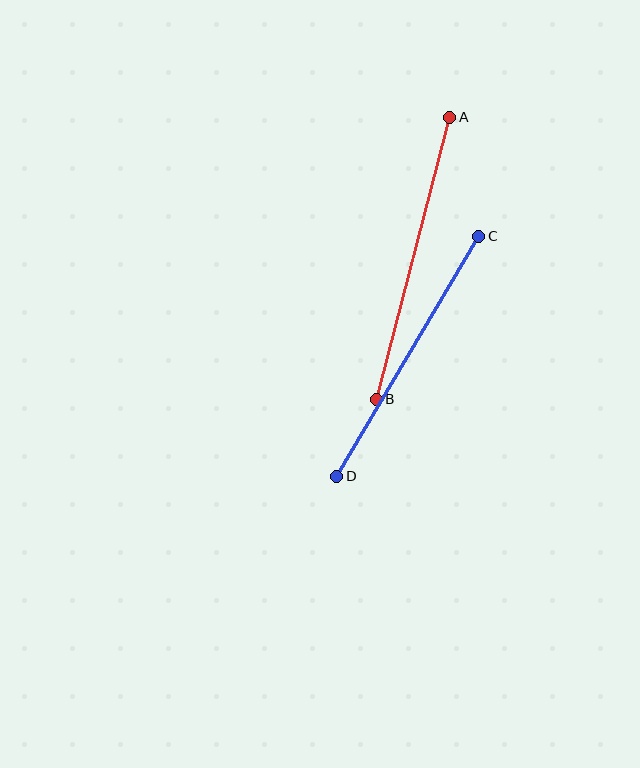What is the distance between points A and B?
The distance is approximately 291 pixels.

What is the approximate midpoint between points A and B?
The midpoint is at approximately (413, 258) pixels.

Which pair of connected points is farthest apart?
Points A and B are farthest apart.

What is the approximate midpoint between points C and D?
The midpoint is at approximately (408, 356) pixels.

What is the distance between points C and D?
The distance is approximately 279 pixels.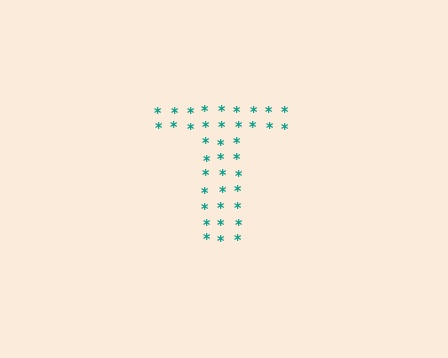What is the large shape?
The large shape is the letter T.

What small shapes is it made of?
It is made of small asterisks.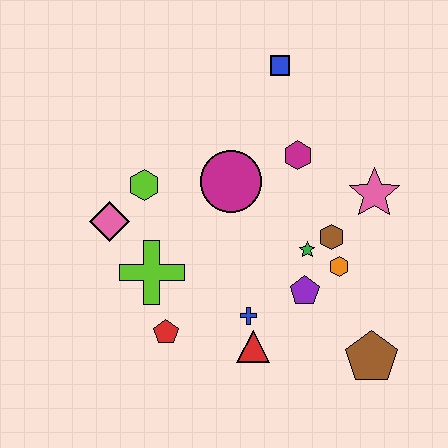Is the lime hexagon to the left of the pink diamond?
No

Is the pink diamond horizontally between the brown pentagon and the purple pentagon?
No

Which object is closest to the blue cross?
The red triangle is closest to the blue cross.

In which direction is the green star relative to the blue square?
The green star is below the blue square.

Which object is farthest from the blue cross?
The blue square is farthest from the blue cross.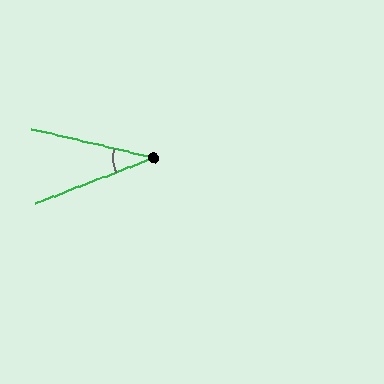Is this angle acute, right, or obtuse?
It is acute.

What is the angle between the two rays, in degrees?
Approximately 34 degrees.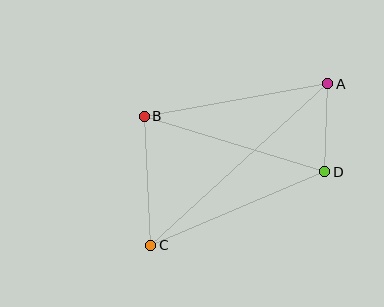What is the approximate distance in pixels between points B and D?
The distance between B and D is approximately 189 pixels.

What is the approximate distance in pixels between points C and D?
The distance between C and D is approximately 189 pixels.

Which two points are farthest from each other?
Points A and C are farthest from each other.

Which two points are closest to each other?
Points A and D are closest to each other.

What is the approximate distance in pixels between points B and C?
The distance between B and C is approximately 129 pixels.